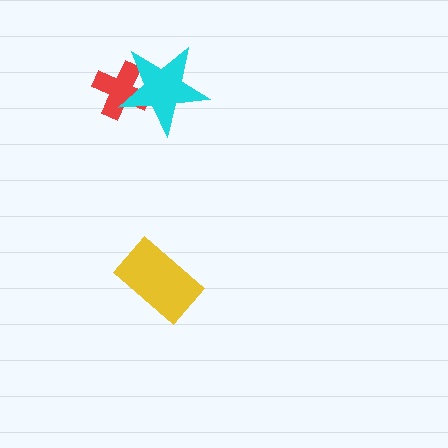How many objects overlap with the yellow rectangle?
0 objects overlap with the yellow rectangle.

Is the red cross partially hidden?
Yes, it is partially covered by another shape.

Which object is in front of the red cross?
The cyan star is in front of the red cross.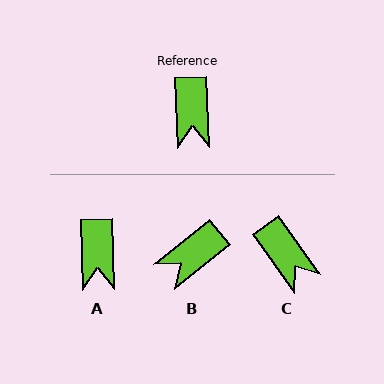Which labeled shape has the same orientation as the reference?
A.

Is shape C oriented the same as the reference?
No, it is off by about 34 degrees.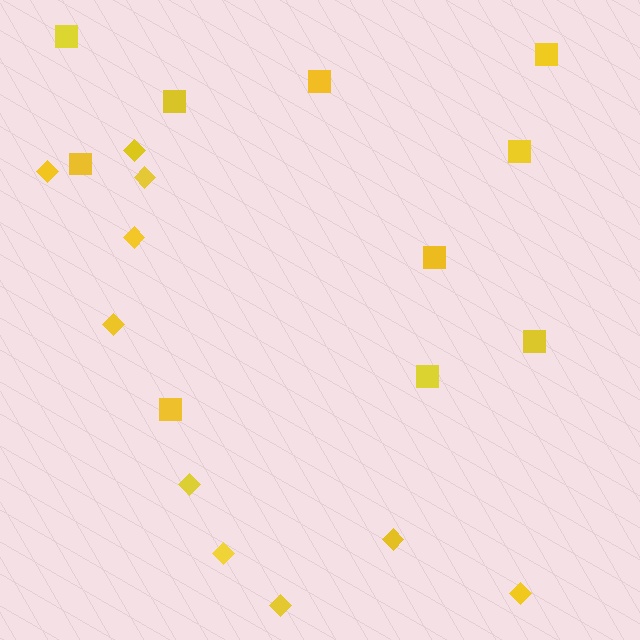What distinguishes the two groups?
There are 2 groups: one group of squares (10) and one group of diamonds (10).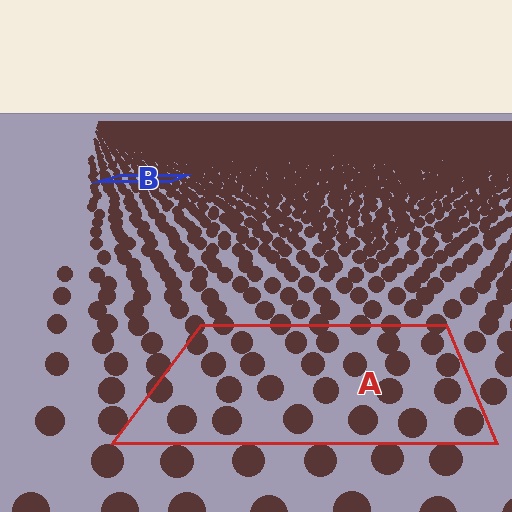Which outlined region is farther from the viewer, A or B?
Region B is farther from the viewer — the texture elements inside it appear smaller and more densely packed.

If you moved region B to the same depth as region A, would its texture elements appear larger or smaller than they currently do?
They would appear larger. At a closer depth, the same texture elements are projected at a bigger on-screen size.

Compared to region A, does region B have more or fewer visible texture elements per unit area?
Region B has more texture elements per unit area — they are packed more densely because it is farther away.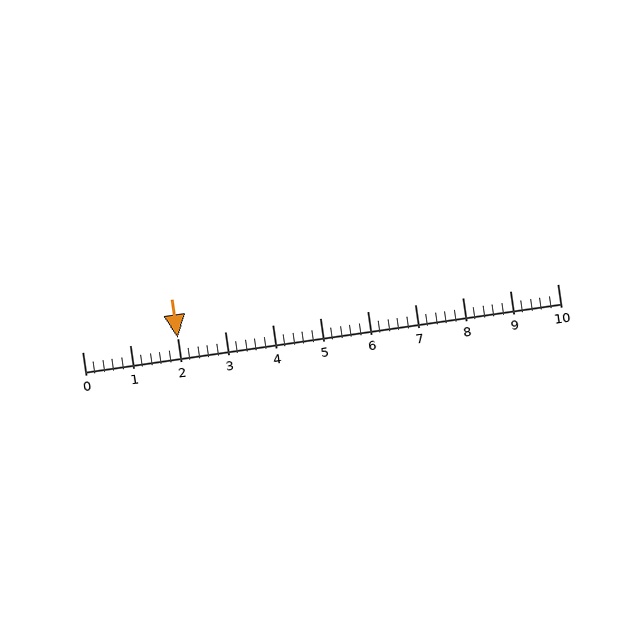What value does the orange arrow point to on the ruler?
The orange arrow points to approximately 2.0.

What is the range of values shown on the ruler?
The ruler shows values from 0 to 10.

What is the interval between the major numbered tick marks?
The major tick marks are spaced 1 units apart.